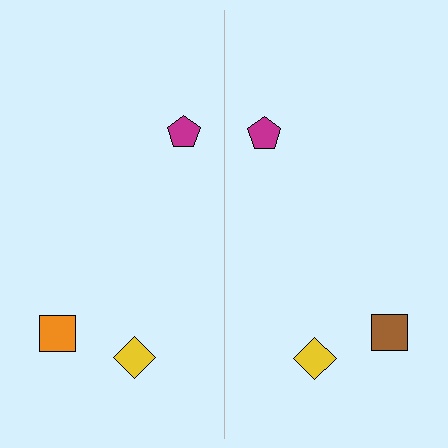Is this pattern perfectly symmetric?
No, the pattern is not perfectly symmetric. The brown square on the right side breaks the symmetry — its mirror counterpart is orange.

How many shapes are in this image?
There are 6 shapes in this image.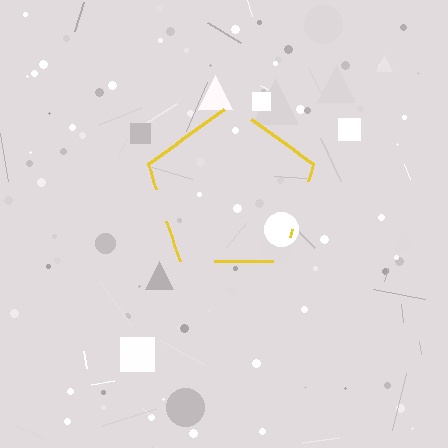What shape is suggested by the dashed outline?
The dashed outline suggests a pentagon.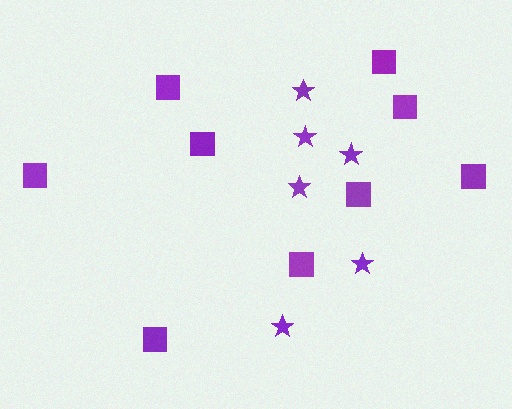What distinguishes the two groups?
There are 2 groups: one group of stars (6) and one group of squares (9).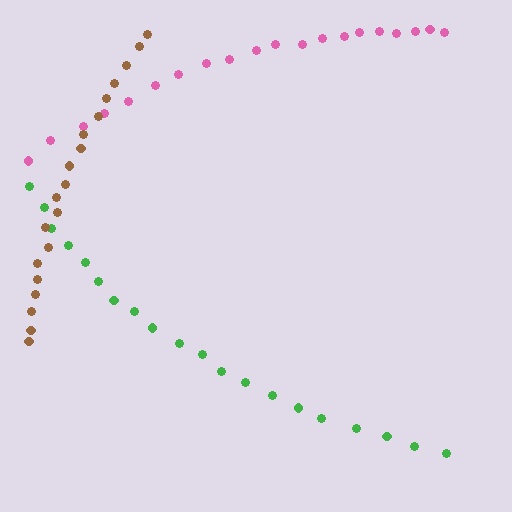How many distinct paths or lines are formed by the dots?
There are 3 distinct paths.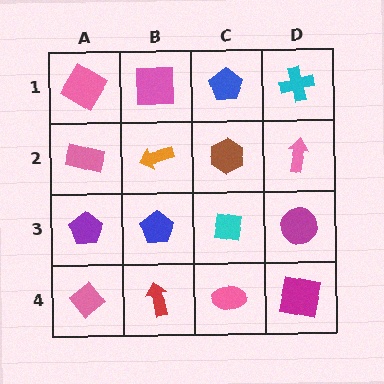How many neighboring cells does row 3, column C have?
4.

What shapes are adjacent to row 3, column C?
A brown hexagon (row 2, column C), a pink ellipse (row 4, column C), a blue pentagon (row 3, column B), a magenta circle (row 3, column D).